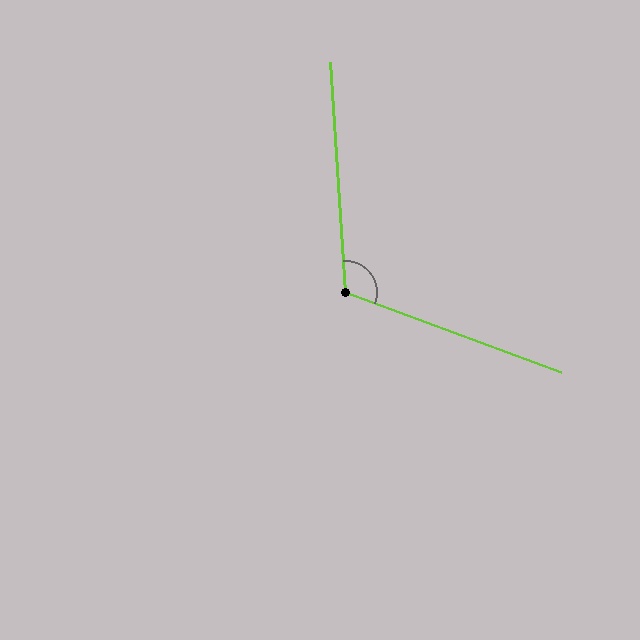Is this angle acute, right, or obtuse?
It is obtuse.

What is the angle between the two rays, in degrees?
Approximately 114 degrees.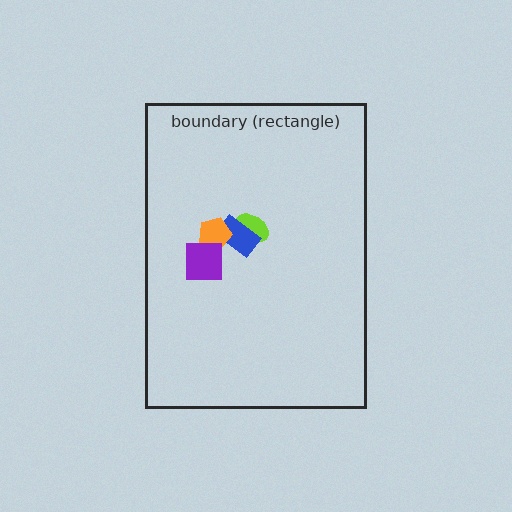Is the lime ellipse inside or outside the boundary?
Inside.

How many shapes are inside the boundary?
4 inside, 0 outside.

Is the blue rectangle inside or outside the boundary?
Inside.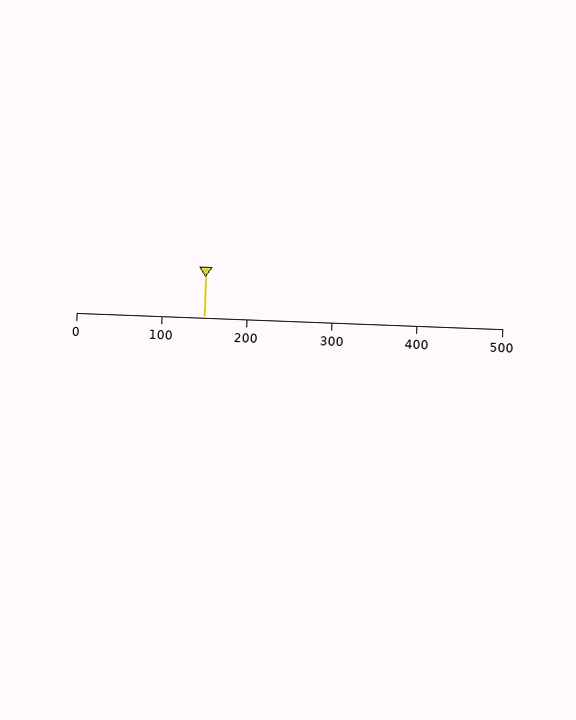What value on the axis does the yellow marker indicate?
The marker indicates approximately 150.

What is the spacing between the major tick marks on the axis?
The major ticks are spaced 100 apart.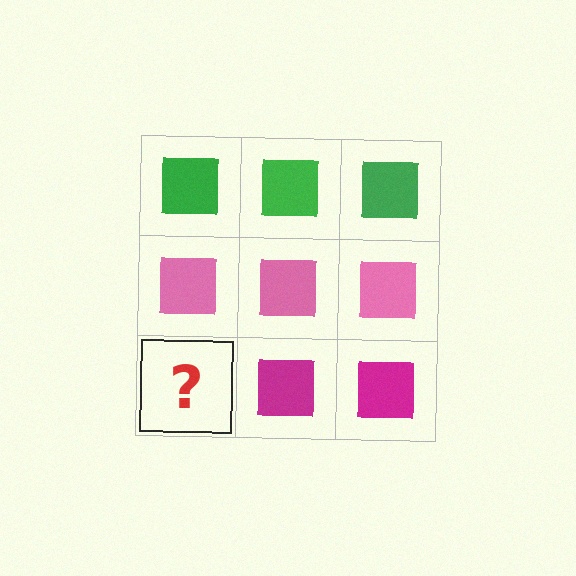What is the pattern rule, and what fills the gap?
The rule is that each row has a consistent color. The gap should be filled with a magenta square.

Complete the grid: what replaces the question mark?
The question mark should be replaced with a magenta square.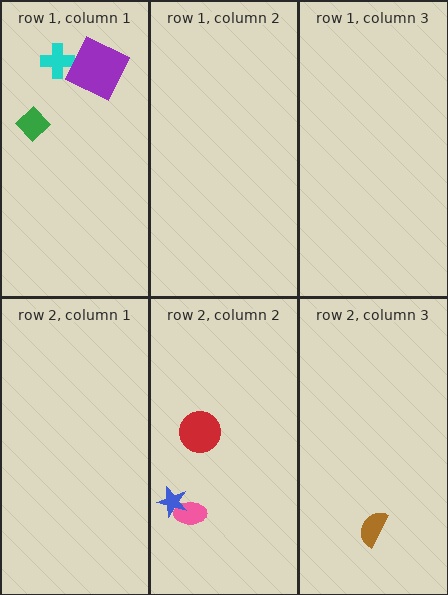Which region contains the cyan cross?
The row 1, column 1 region.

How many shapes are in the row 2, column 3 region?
1.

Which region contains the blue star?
The row 2, column 2 region.